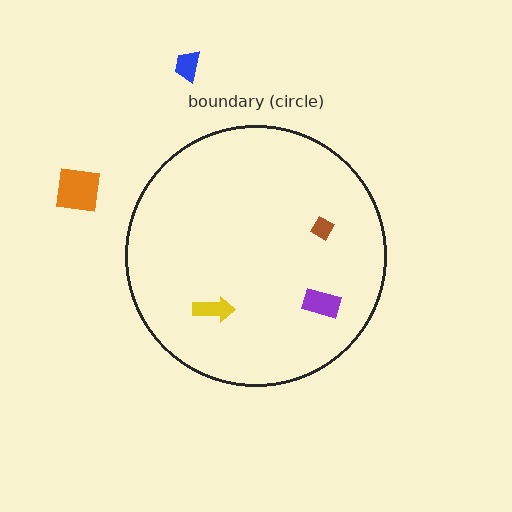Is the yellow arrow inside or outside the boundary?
Inside.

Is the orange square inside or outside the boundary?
Outside.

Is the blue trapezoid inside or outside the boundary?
Outside.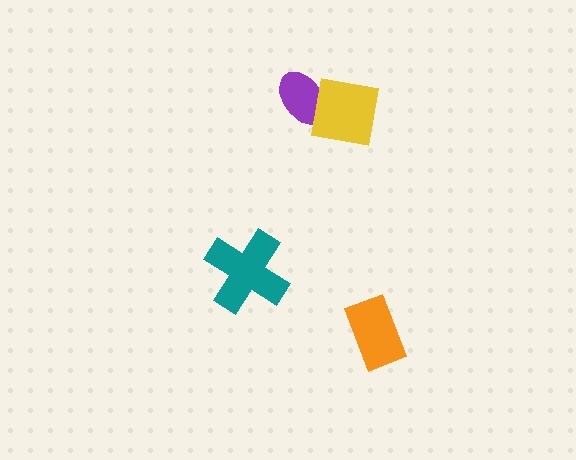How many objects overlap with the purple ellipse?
1 object overlaps with the purple ellipse.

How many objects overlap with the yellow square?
1 object overlaps with the yellow square.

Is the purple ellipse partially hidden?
Yes, it is partially covered by another shape.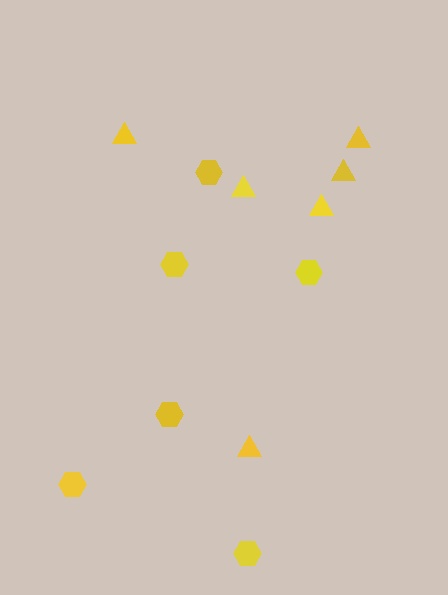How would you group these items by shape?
There are 2 groups: one group of hexagons (6) and one group of triangles (6).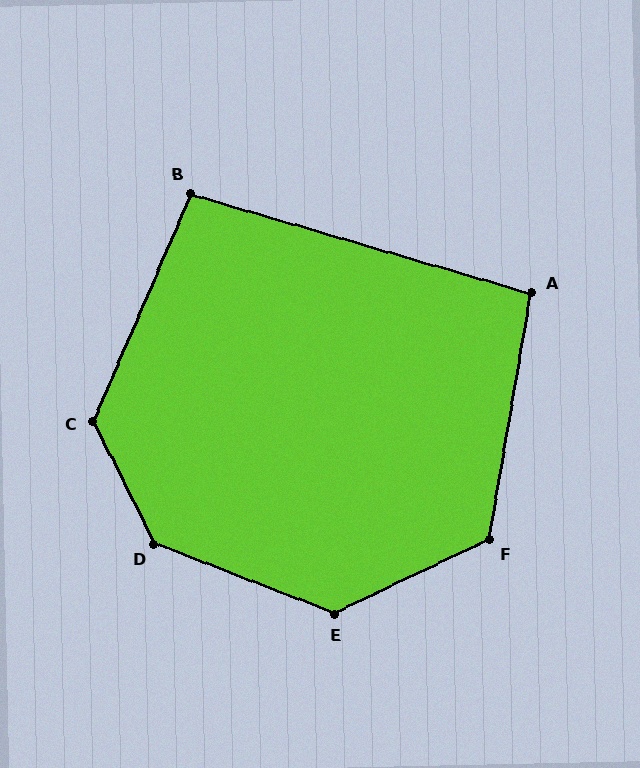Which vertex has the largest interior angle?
D, at approximately 138 degrees.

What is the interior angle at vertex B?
Approximately 97 degrees (obtuse).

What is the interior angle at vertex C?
Approximately 130 degrees (obtuse).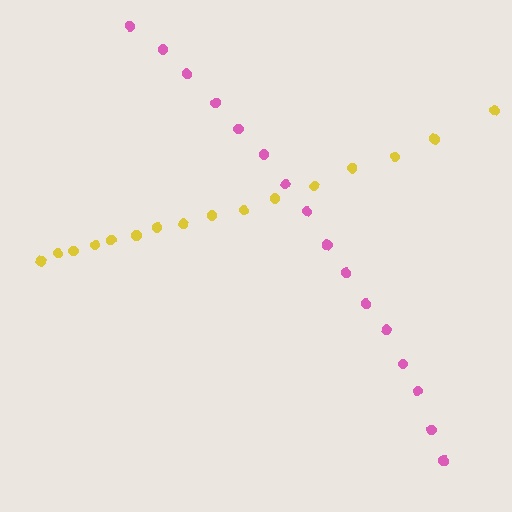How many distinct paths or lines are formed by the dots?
There are 2 distinct paths.